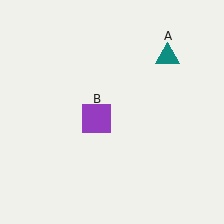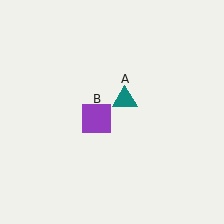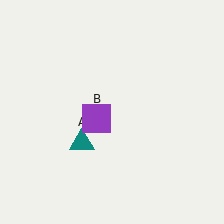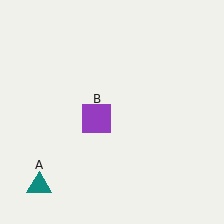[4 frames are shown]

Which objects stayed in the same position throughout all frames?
Purple square (object B) remained stationary.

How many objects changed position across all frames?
1 object changed position: teal triangle (object A).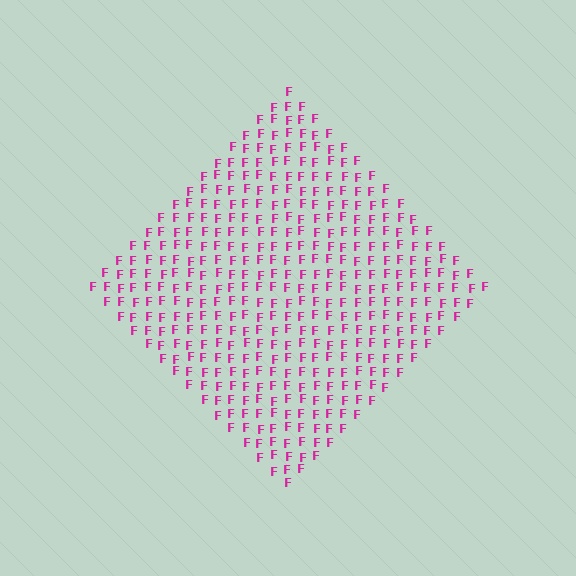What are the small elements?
The small elements are letter F's.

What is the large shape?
The large shape is a diamond.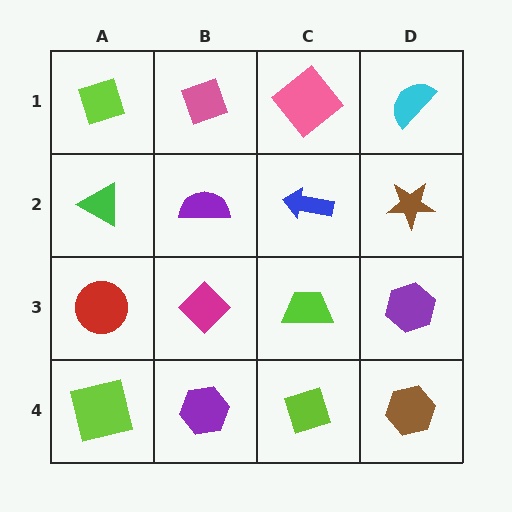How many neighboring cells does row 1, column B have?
3.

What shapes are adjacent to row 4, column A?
A red circle (row 3, column A), a purple hexagon (row 4, column B).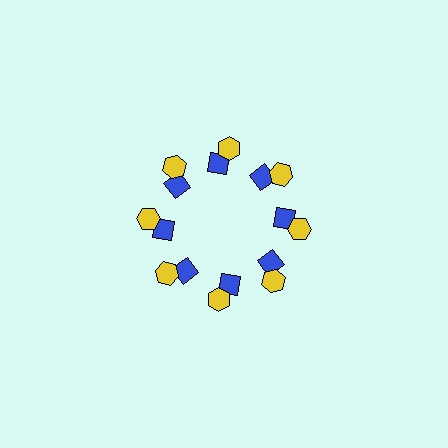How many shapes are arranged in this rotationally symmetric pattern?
There are 16 shapes, arranged in 8 groups of 2.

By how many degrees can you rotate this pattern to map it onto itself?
The pattern maps onto itself every 45 degrees of rotation.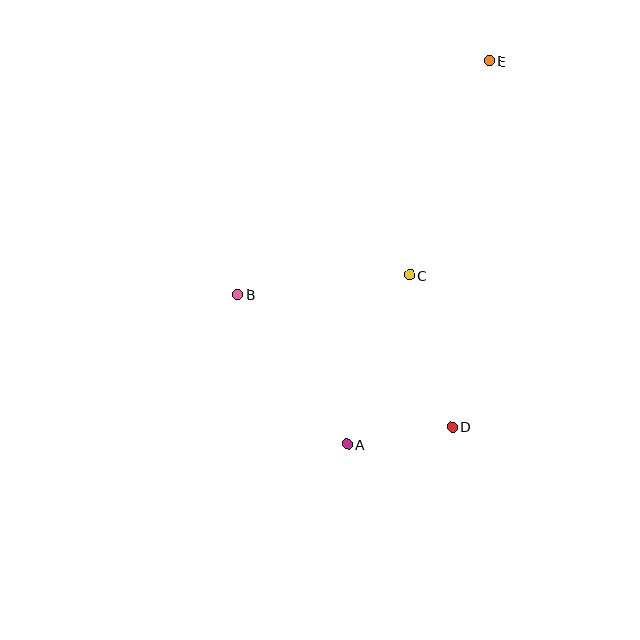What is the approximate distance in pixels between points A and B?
The distance between A and B is approximately 186 pixels.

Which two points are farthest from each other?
Points A and E are farthest from each other.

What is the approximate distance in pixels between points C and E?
The distance between C and E is approximately 228 pixels.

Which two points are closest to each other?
Points A and D are closest to each other.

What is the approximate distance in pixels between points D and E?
The distance between D and E is approximately 368 pixels.